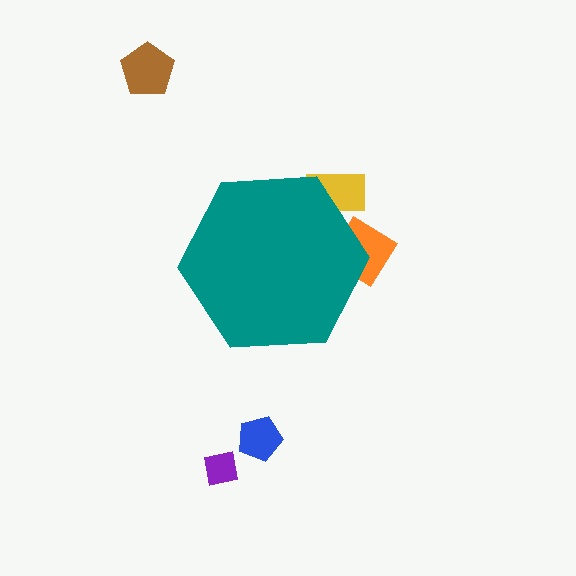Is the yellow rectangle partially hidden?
Yes, the yellow rectangle is partially hidden behind the teal hexagon.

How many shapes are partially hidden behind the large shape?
2 shapes are partially hidden.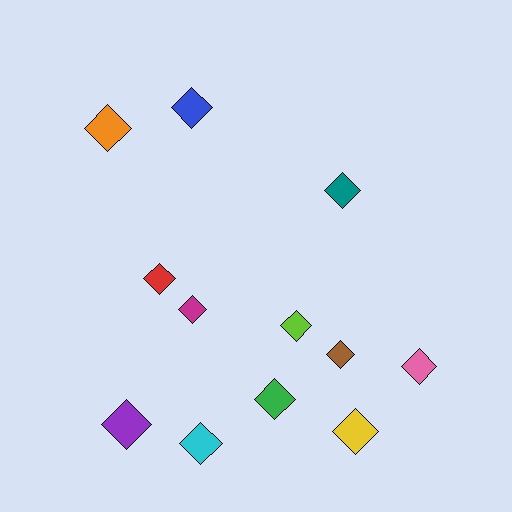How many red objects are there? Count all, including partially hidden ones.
There is 1 red object.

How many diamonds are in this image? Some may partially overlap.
There are 12 diamonds.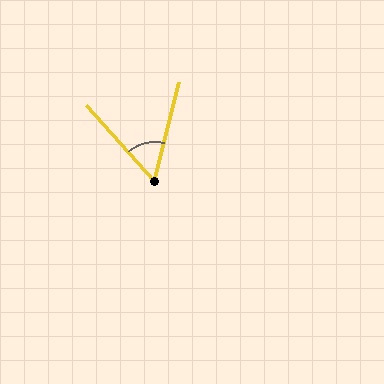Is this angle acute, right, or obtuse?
It is acute.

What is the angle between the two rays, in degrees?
Approximately 56 degrees.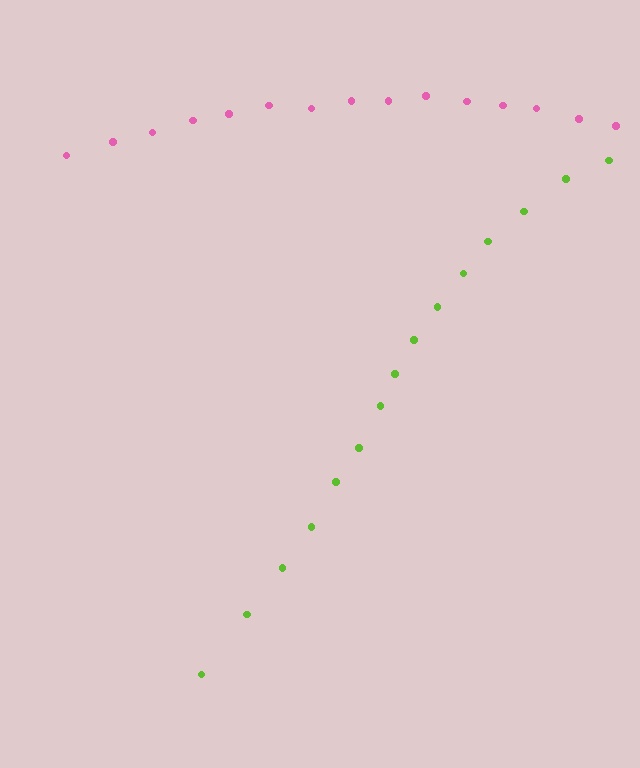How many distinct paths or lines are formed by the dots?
There are 2 distinct paths.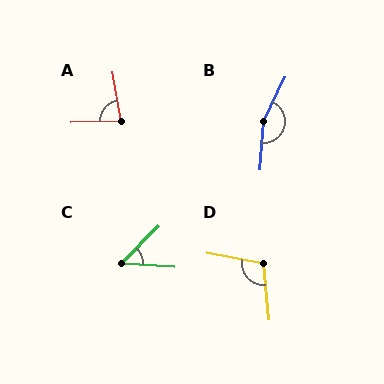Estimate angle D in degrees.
Approximately 106 degrees.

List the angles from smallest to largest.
C (49°), A (82°), D (106°), B (158°).